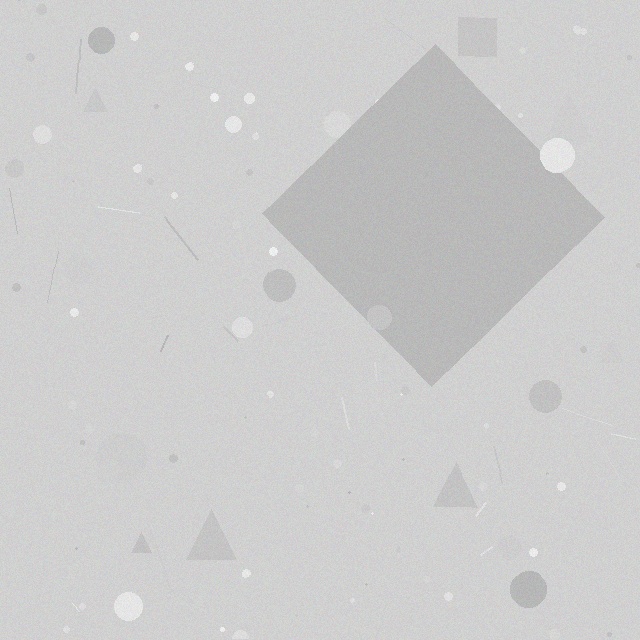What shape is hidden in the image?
A diamond is hidden in the image.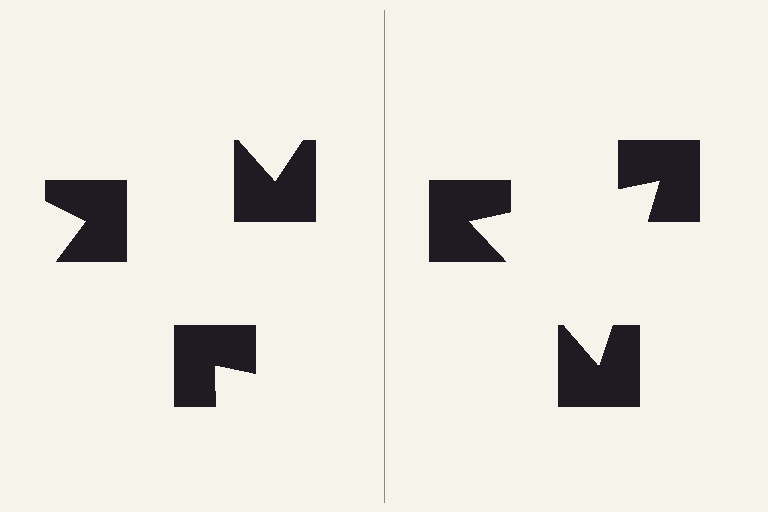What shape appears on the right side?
An illusory triangle.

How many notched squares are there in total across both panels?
6 — 3 on each side.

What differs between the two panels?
The notched squares are positioned identically on both sides; only the wedge orientations differ. On the right they align to a triangle; on the left they are misaligned.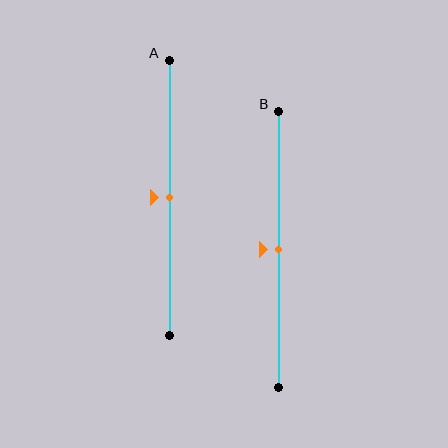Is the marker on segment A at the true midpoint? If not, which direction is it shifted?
Yes, the marker on segment A is at the true midpoint.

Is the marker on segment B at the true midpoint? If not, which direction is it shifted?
Yes, the marker on segment B is at the true midpoint.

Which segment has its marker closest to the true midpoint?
Segment A has its marker closest to the true midpoint.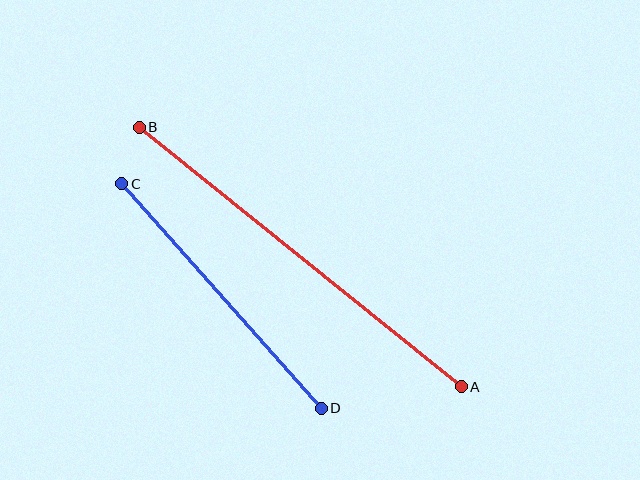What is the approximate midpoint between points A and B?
The midpoint is at approximately (300, 257) pixels.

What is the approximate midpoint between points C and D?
The midpoint is at approximately (222, 296) pixels.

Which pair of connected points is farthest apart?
Points A and B are farthest apart.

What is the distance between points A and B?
The distance is approximately 413 pixels.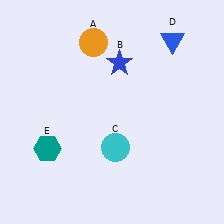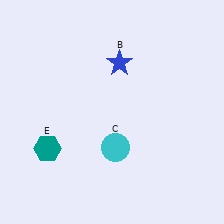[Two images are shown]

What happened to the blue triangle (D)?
The blue triangle (D) was removed in Image 2. It was in the top-right area of Image 1.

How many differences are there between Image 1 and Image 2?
There are 2 differences between the two images.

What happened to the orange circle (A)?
The orange circle (A) was removed in Image 2. It was in the top-left area of Image 1.